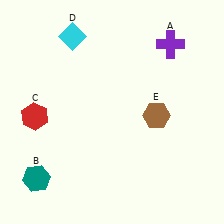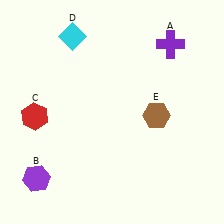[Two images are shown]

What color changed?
The hexagon (B) changed from teal in Image 1 to purple in Image 2.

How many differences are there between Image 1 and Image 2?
There is 1 difference between the two images.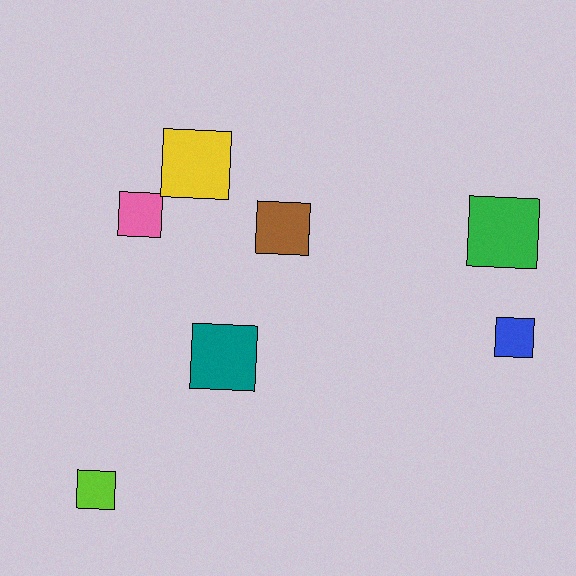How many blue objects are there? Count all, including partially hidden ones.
There is 1 blue object.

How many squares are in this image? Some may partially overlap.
There are 7 squares.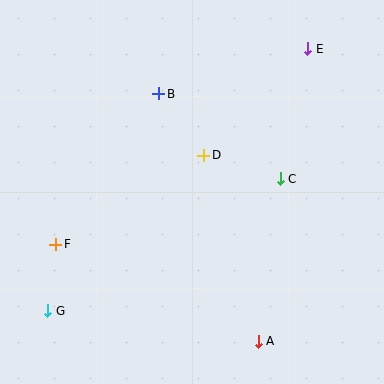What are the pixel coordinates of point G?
Point G is at (48, 311).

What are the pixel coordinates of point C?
Point C is at (280, 179).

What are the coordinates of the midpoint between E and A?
The midpoint between E and A is at (283, 195).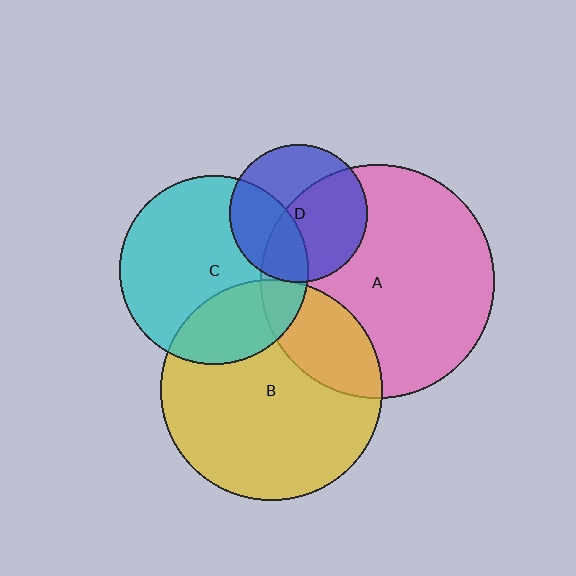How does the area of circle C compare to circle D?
Approximately 1.9 times.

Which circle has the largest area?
Circle A (pink).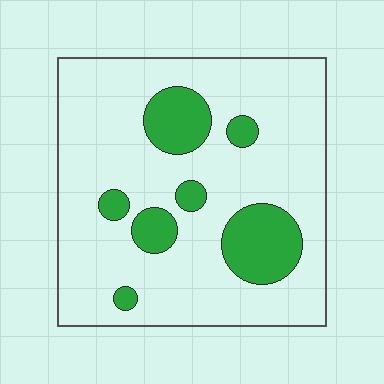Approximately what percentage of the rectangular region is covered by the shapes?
Approximately 20%.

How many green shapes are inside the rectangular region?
7.